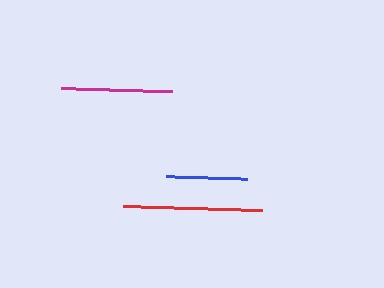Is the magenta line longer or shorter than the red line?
The red line is longer than the magenta line.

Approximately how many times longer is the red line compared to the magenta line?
The red line is approximately 1.3 times the length of the magenta line.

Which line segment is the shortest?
The blue line is the shortest at approximately 81 pixels.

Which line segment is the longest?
The red line is the longest at approximately 140 pixels.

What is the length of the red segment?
The red segment is approximately 140 pixels long.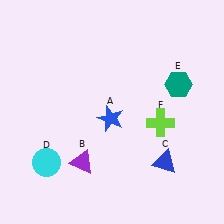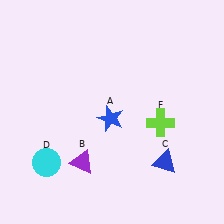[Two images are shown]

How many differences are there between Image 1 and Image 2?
There is 1 difference between the two images.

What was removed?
The teal hexagon (E) was removed in Image 2.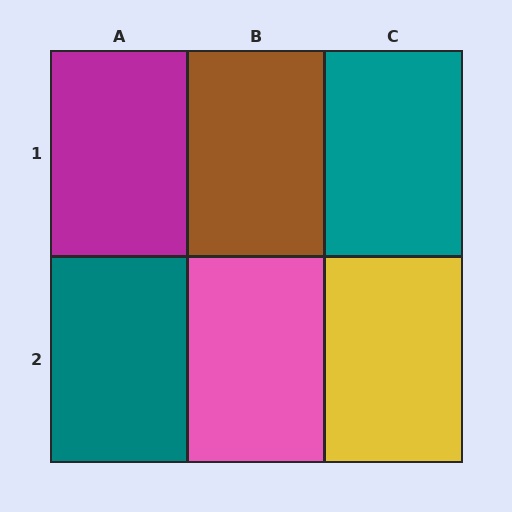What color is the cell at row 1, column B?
Brown.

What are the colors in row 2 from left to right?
Teal, pink, yellow.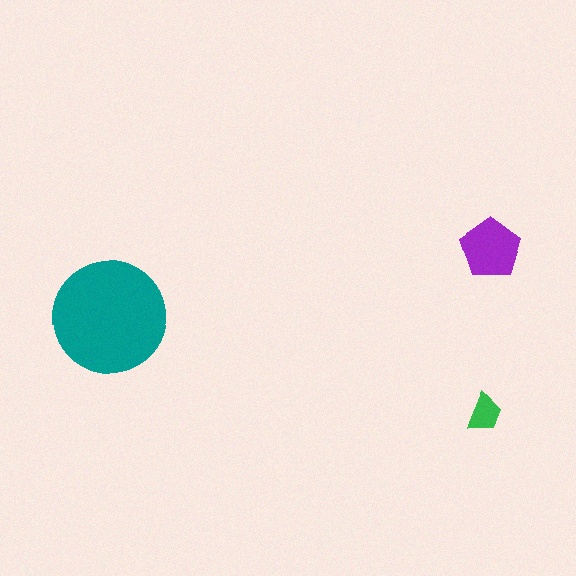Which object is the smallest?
The green trapezoid.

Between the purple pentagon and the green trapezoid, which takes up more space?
The purple pentagon.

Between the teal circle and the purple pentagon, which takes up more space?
The teal circle.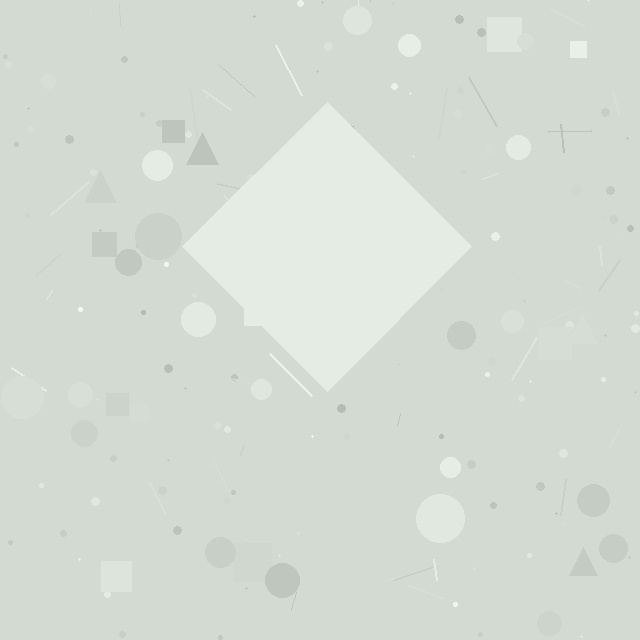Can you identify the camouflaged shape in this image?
The camouflaged shape is a diamond.